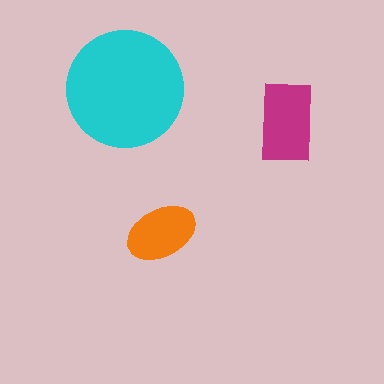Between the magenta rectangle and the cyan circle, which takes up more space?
The cyan circle.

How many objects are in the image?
There are 3 objects in the image.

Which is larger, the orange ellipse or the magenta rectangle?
The magenta rectangle.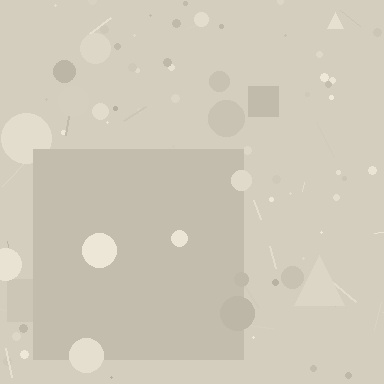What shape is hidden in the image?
A square is hidden in the image.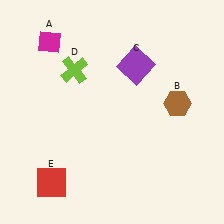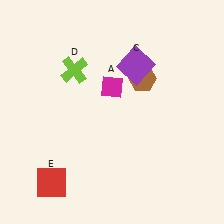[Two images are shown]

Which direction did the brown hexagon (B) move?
The brown hexagon (B) moved left.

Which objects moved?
The objects that moved are: the magenta diamond (A), the brown hexagon (B).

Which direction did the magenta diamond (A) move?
The magenta diamond (A) moved right.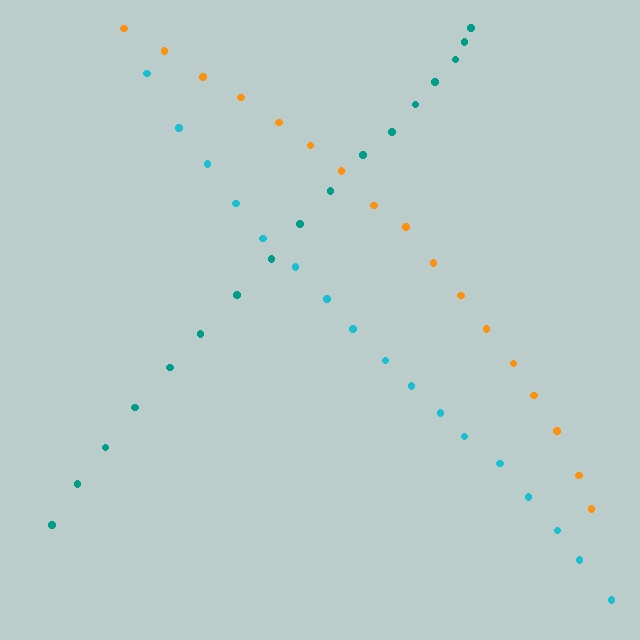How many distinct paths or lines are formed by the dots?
There are 3 distinct paths.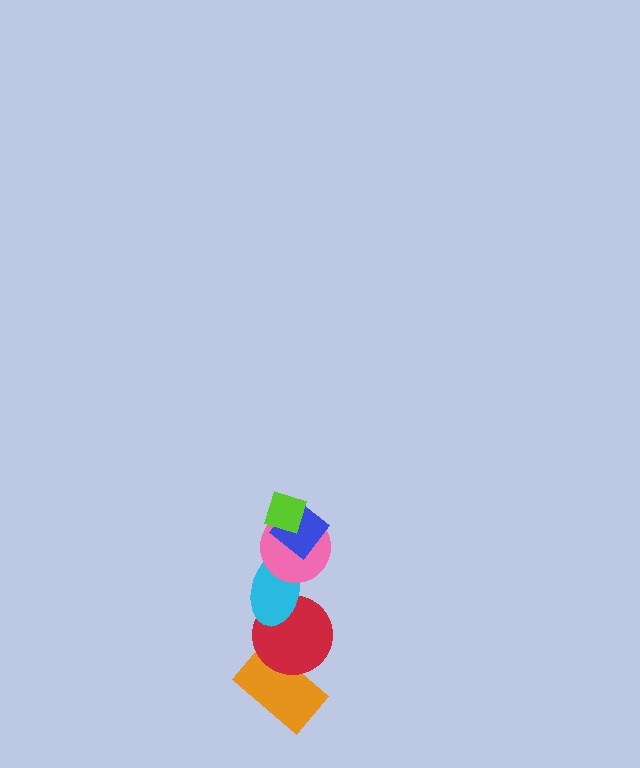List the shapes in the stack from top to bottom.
From top to bottom: the lime diamond, the blue diamond, the pink circle, the cyan ellipse, the red circle, the orange rectangle.